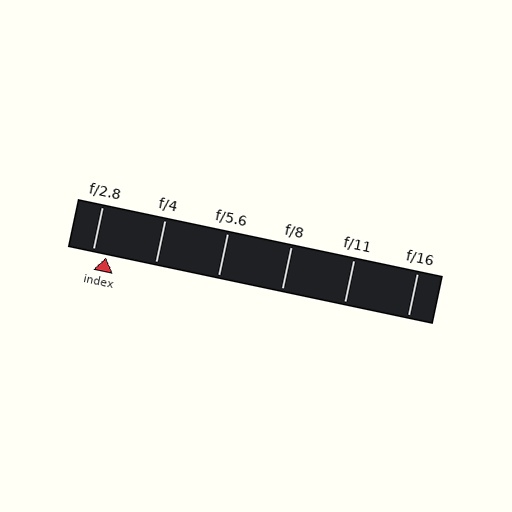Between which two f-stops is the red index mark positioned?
The index mark is between f/2.8 and f/4.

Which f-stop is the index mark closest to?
The index mark is closest to f/2.8.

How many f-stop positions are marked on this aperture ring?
There are 6 f-stop positions marked.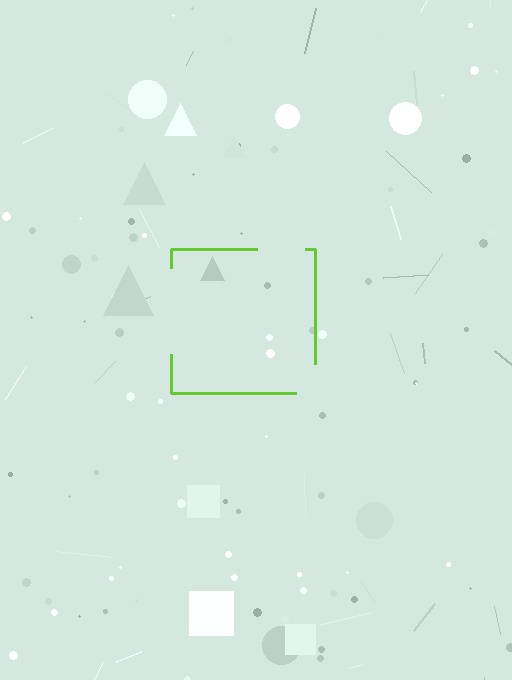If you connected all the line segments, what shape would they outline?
They would outline a square.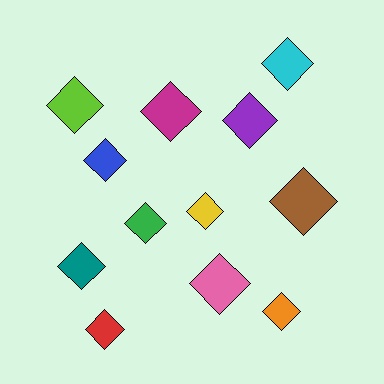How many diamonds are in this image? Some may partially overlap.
There are 12 diamonds.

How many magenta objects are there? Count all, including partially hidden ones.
There is 1 magenta object.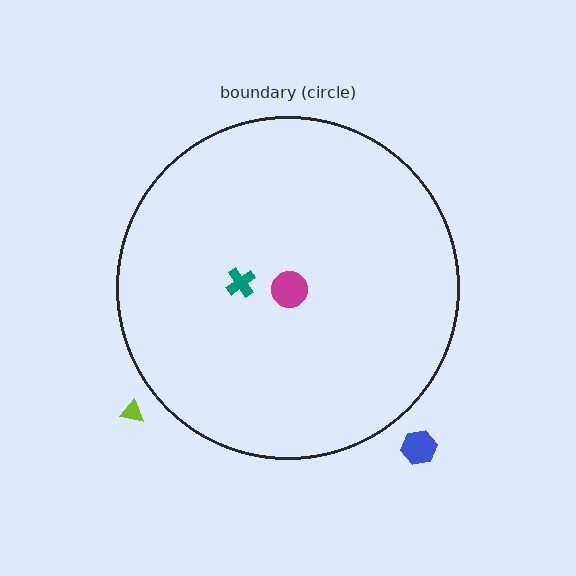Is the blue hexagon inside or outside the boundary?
Outside.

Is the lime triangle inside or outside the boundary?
Outside.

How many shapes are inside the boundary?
2 inside, 2 outside.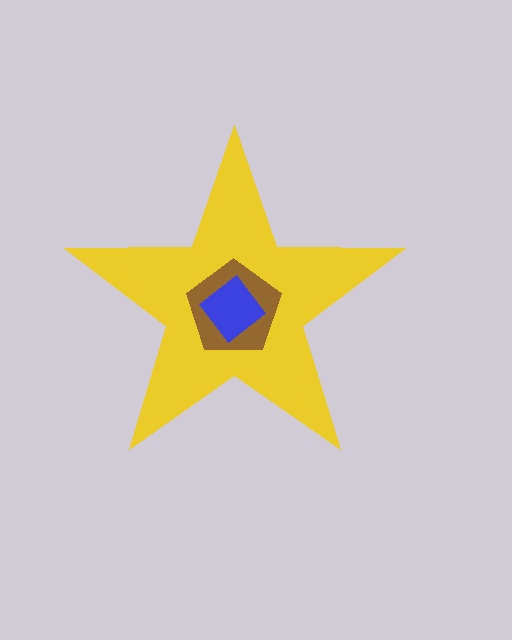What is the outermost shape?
The yellow star.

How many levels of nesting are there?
3.